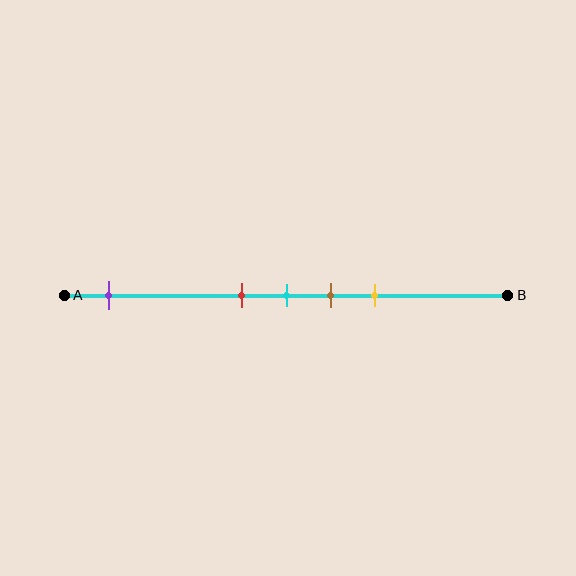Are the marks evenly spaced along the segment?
No, the marks are not evenly spaced.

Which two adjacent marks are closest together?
The red and cyan marks are the closest adjacent pair.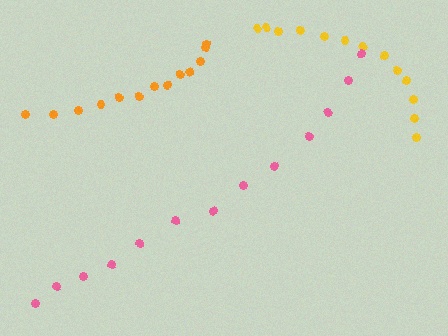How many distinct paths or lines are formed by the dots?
There are 3 distinct paths.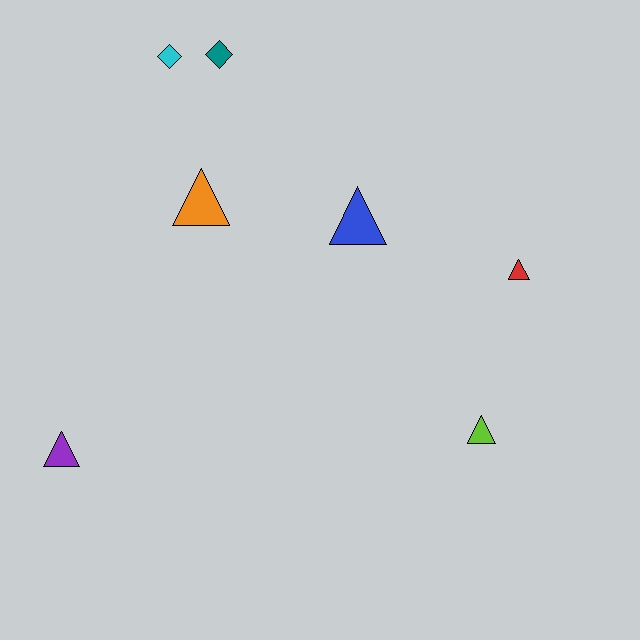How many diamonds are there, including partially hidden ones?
There are 2 diamonds.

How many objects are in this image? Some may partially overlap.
There are 7 objects.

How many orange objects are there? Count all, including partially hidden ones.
There is 1 orange object.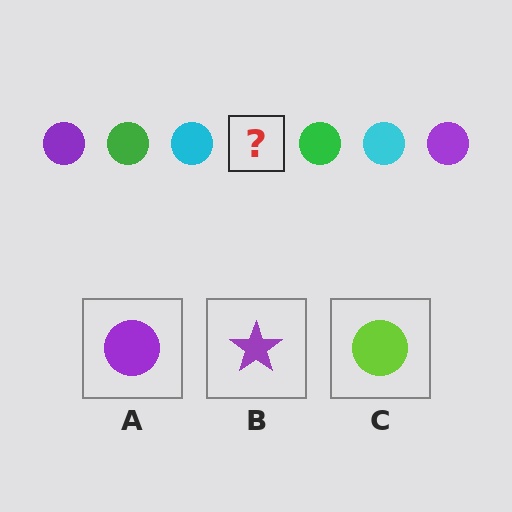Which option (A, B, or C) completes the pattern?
A.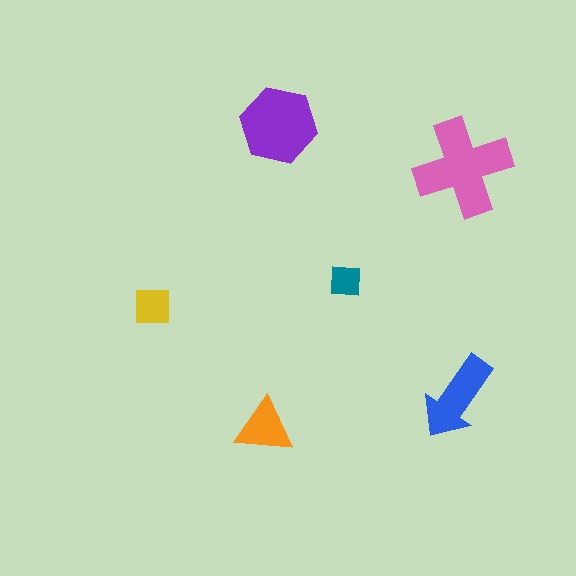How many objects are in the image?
There are 6 objects in the image.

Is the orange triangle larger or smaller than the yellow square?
Larger.